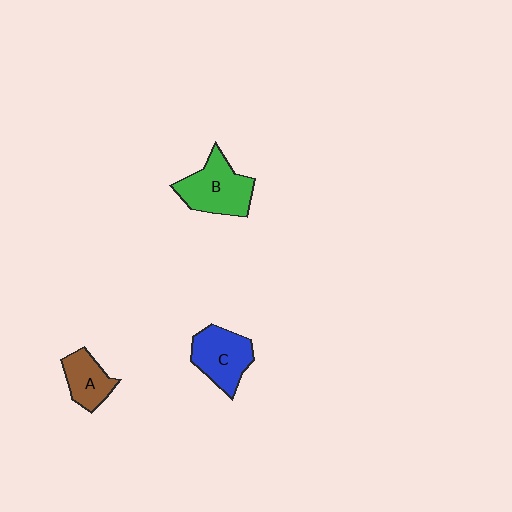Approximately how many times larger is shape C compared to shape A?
Approximately 1.4 times.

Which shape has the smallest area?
Shape A (brown).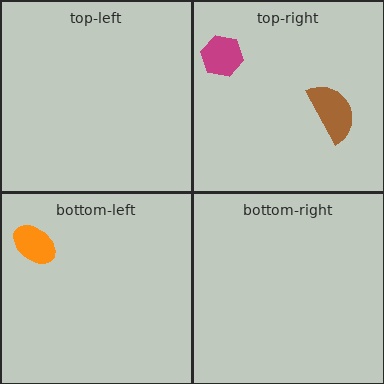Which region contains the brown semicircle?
The top-right region.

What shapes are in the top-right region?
The magenta hexagon, the brown semicircle.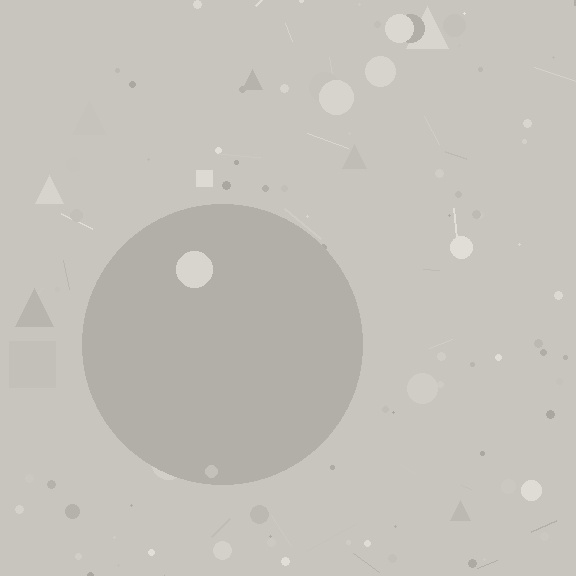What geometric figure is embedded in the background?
A circle is embedded in the background.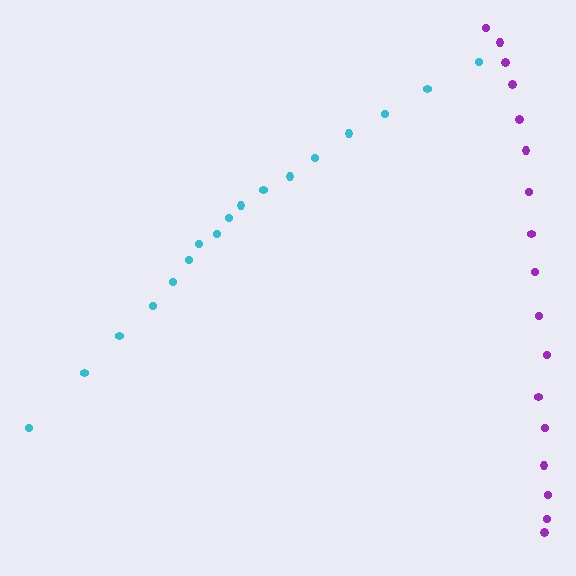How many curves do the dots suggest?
There are 2 distinct paths.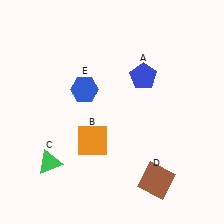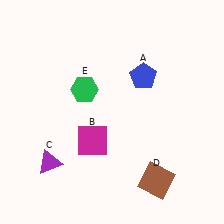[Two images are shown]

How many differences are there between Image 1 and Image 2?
There are 3 differences between the two images.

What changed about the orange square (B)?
In Image 1, B is orange. In Image 2, it changed to magenta.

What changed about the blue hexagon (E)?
In Image 1, E is blue. In Image 2, it changed to green.